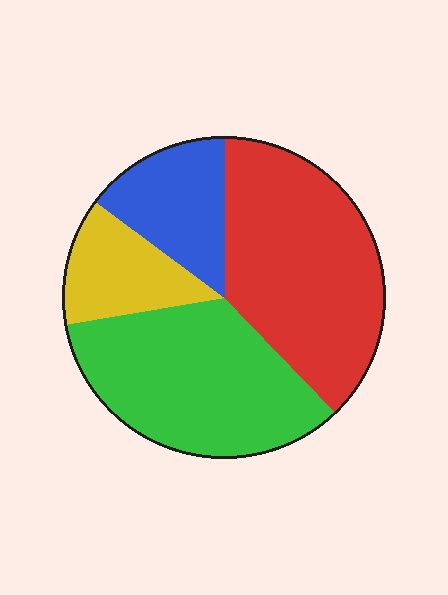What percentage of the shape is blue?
Blue takes up less than a quarter of the shape.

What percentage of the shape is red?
Red covers 38% of the shape.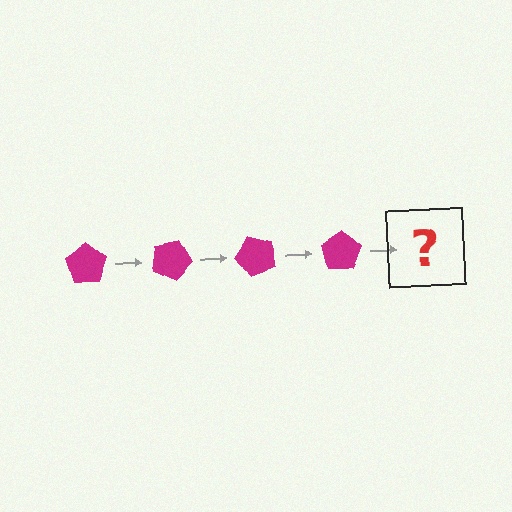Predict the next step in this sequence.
The next step is a magenta pentagon rotated 100 degrees.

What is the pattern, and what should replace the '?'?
The pattern is that the pentagon rotates 25 degrees each step. The '?' should be a magenta pentagon rotated 100 degrees.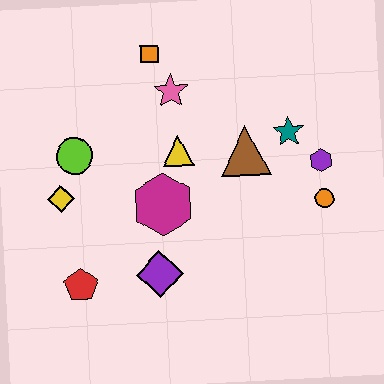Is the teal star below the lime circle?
No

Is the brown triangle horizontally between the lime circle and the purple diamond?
No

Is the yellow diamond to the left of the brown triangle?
Yes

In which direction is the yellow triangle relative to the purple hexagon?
The yellow triangle is to the left of the purple hexagon.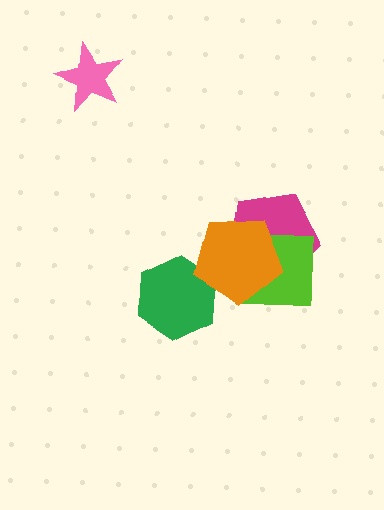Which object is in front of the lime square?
The orange pentagon is in front of the lime square.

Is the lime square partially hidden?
Yes, it is partially covered by another shape.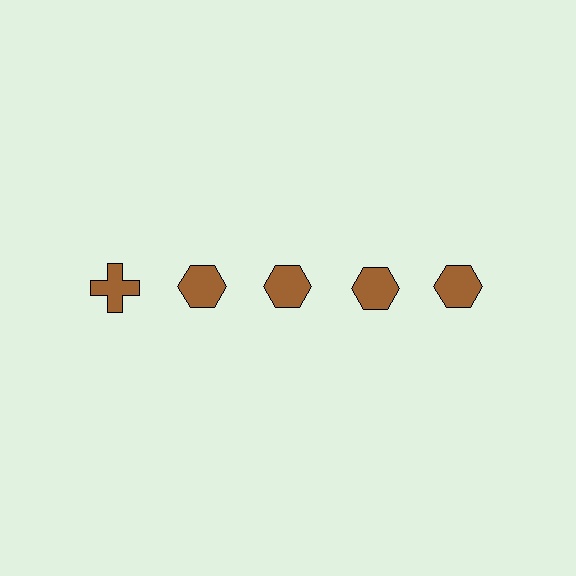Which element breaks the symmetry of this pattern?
The brown cross in the top row, leftmost column breaks the symmetry. All other shapes are brown hexagons.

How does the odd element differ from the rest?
It has a different shape: cross instead of hexagon.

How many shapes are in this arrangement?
There are 5 shapes arranged in a grid pattern.